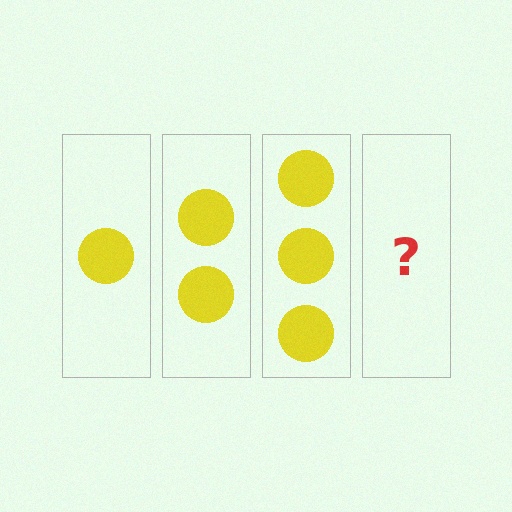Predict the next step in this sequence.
The next step is 4 circles.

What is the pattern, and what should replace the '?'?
The pattern is that each step adds one more circle. The '?' should be 4 circles.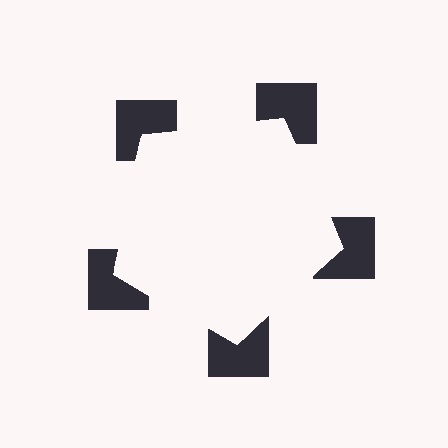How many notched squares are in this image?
There are 5 — one at each vertex of the illusory pentagon.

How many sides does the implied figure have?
5 sides.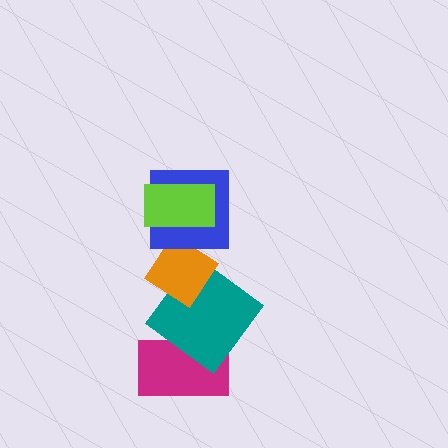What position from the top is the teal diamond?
The teal diamond is 4th from the top.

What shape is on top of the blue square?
The lime rectangle is on top of the blue square.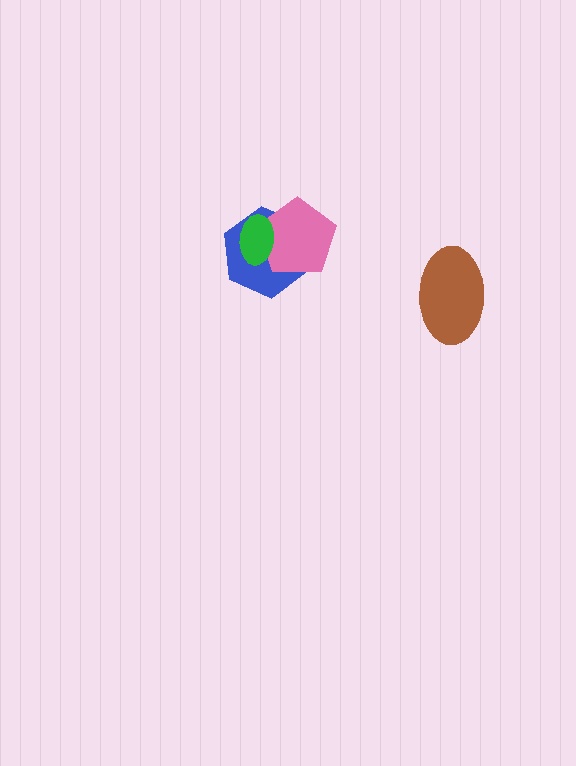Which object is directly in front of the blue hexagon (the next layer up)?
The pink pentagon is directly in front of the blue hexagon.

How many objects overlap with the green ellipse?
2 objects overlap with the green ellipse.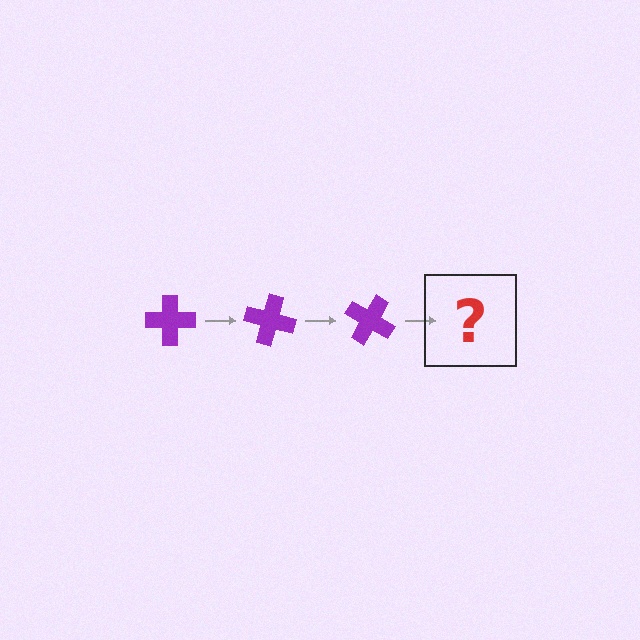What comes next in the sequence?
The next element should be a purple cross rotated 45 degrees.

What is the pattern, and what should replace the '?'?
The pattern is that the cross rotates 15 degrees each step. The '?' should be a purple cross rotated 45 degrees.